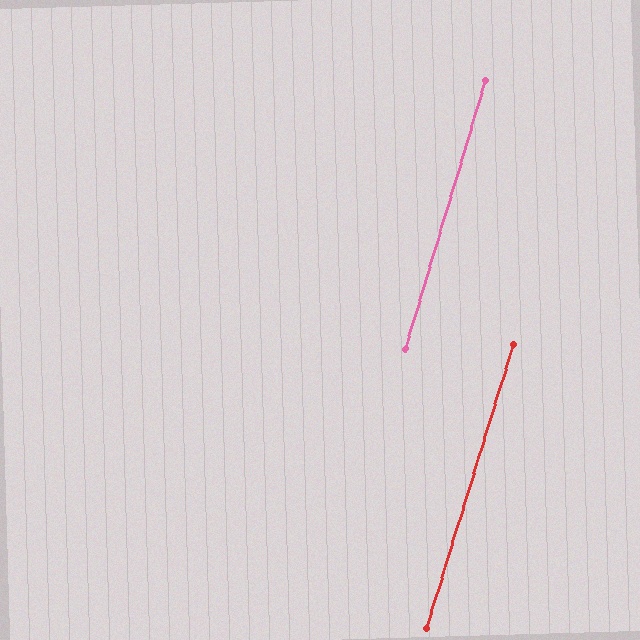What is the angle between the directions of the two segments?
Approximately 0 degrees.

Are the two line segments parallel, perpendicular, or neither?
Parallel — their directions differ by only 0.4°.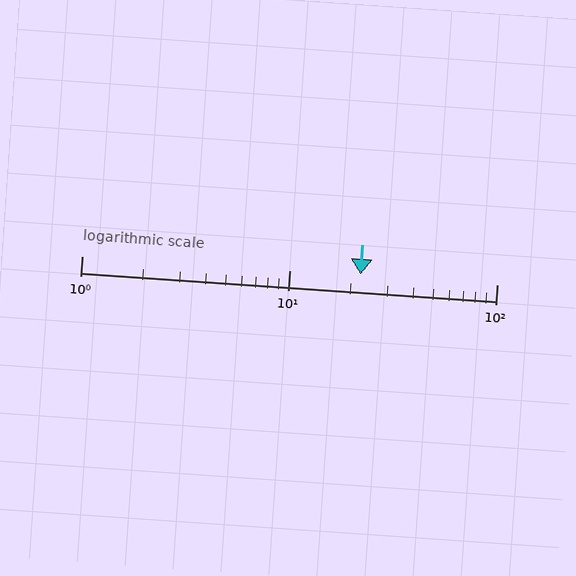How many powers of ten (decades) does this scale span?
The scale spans 2 decades, from 1 to 100.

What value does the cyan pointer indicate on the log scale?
The pointer indicates approximately 22.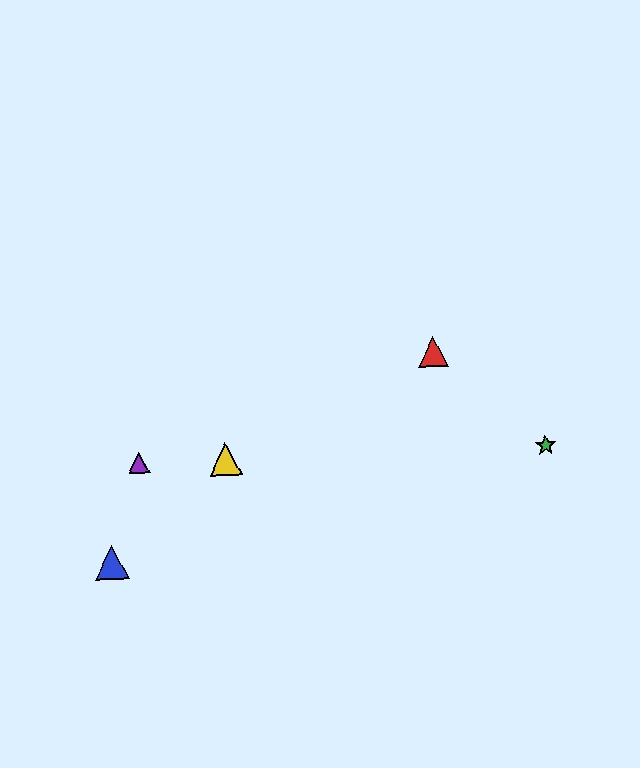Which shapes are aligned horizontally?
The green star, the yellow triangle, the purple triangle are aligned horizontally.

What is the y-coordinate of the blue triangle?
The blue triangle is at y≈562.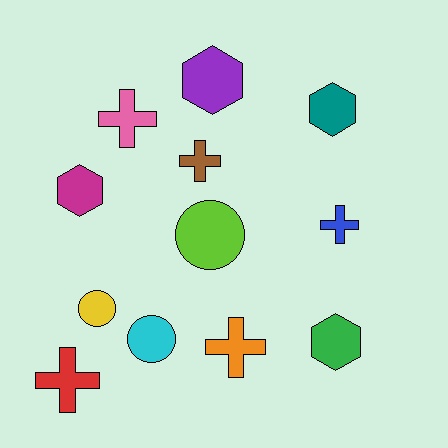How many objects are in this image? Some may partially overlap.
There are 12 objects.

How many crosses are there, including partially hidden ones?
There are 5 crosses.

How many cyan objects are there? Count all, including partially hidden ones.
There is 1 cyan object.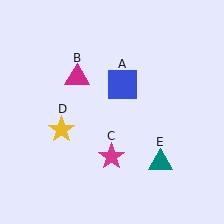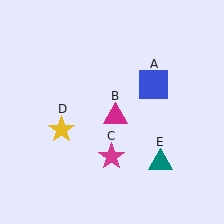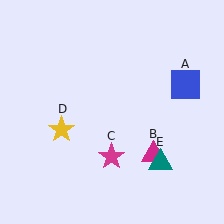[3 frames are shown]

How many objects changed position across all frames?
2 objects changed position: blue square (object A), magenta triangle (object B).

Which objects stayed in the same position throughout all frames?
Magenta star (object C) and yellow star (object D) and teal triangle (object E) remained stationary.